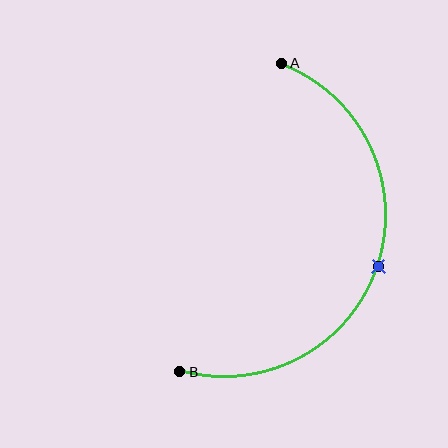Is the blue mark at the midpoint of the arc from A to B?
Yes. The blue mark lies on the arc at equal arc-length from both A and B — it is the arc midpoint.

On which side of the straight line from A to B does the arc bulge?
The arc bulges to the right of the straight line connecting A and B.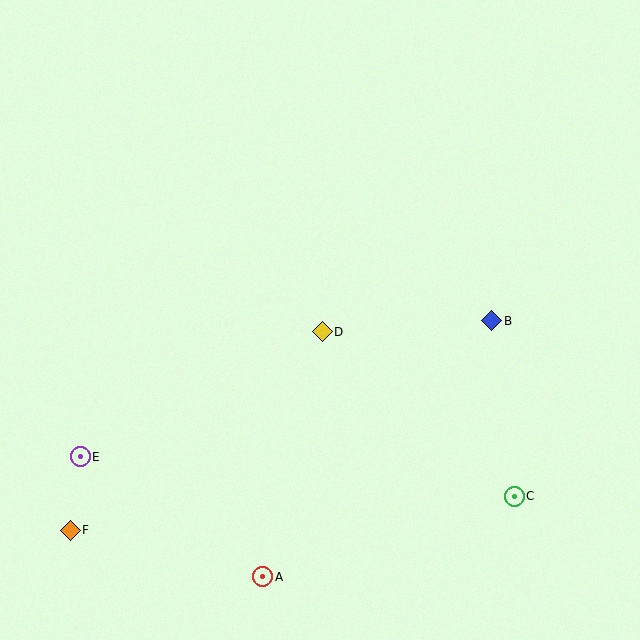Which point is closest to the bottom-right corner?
Point C is closest to the bottom-right corner.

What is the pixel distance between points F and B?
The distance between F and B is 471 pixels.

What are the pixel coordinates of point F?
Point F is at (70, 530).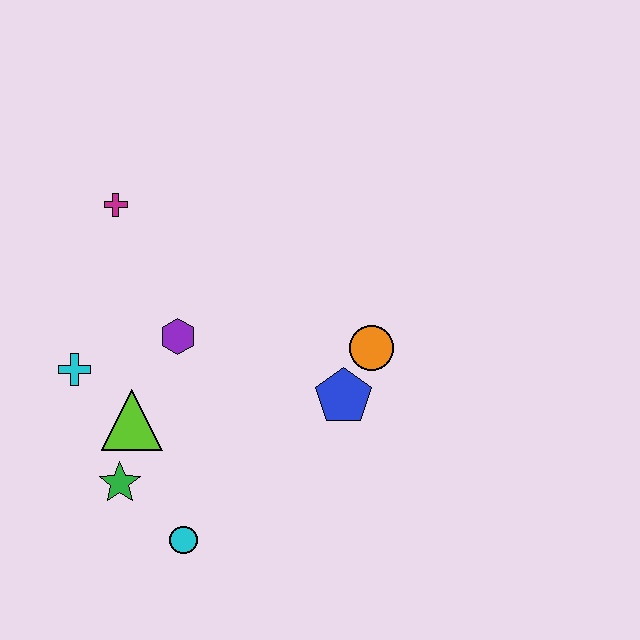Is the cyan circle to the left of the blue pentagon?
Yes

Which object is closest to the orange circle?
The blue pentagon is closest to the orange circle.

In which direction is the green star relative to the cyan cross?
The green star is below the cyan cross.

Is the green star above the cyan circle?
Yes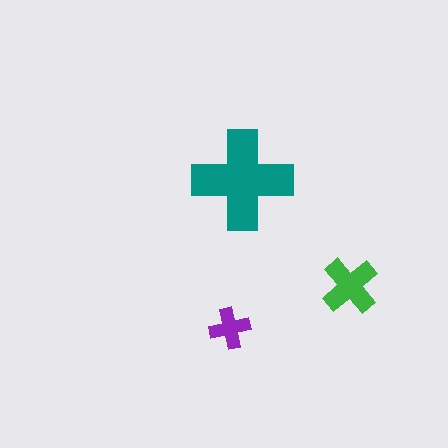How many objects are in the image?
There are 3 objects in the image.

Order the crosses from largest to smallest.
the teal one, the green one, the purple one.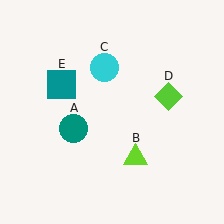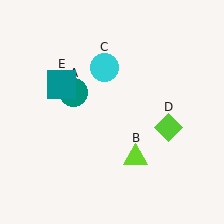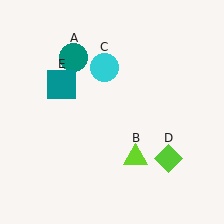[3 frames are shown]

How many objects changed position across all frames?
2 objects changed position: teal circle (object A), lime diamond (object D).